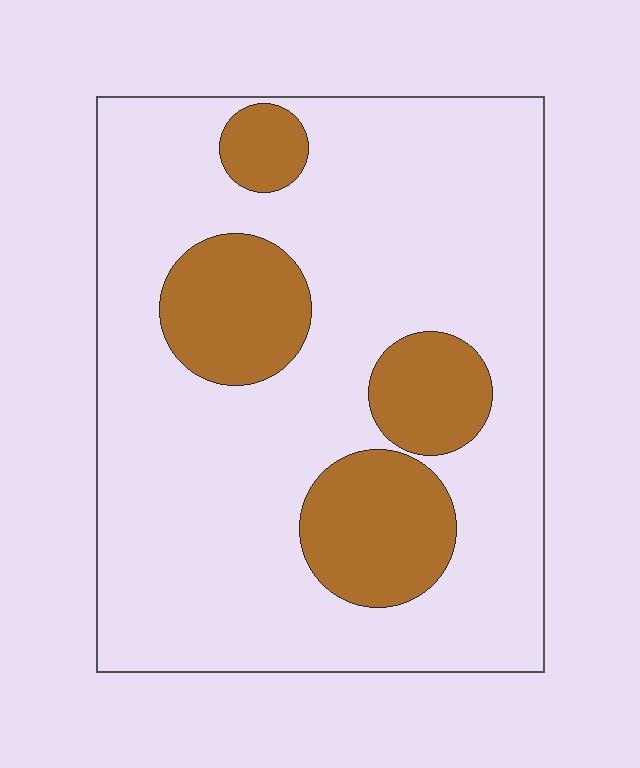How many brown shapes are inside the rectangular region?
4.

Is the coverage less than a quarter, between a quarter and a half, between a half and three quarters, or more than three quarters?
Less than a quarter.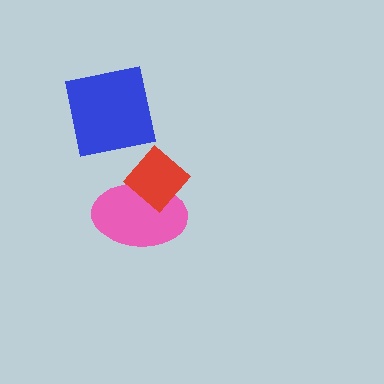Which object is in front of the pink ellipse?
The red diamond is in front of the pink ellipse.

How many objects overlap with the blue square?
0 objects overlap with the blue square.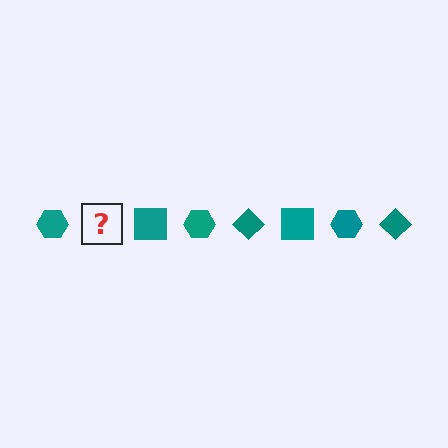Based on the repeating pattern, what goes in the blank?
The blank should be a teal diamond.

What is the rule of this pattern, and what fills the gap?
The rule is that the pattern cycles through hexagon, diamond, square shapes in teal. The gap should be filled with a teal diamond.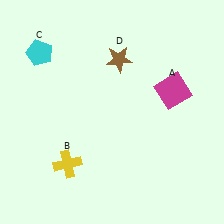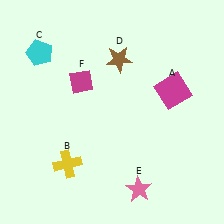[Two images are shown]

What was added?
A pink star (E), a magenta diamond (F) were added in Image 2.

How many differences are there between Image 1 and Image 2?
There are 2 differences between the two images.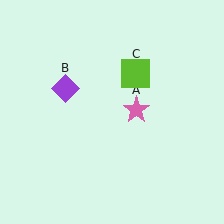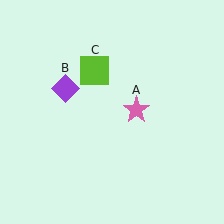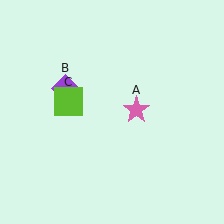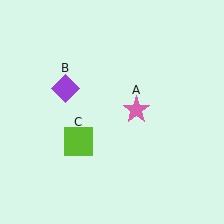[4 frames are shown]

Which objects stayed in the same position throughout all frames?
Pink star (object A) and purple diamond (object B) remained stationary.